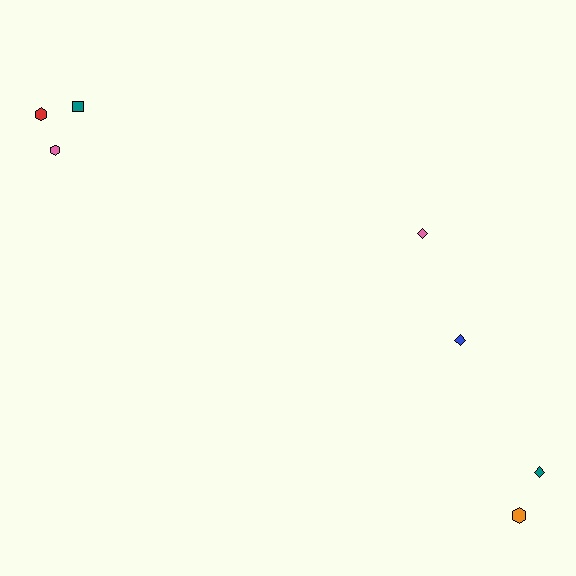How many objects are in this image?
There are 7 objects.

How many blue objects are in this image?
There is 1 blue object.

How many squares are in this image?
There is 1 square.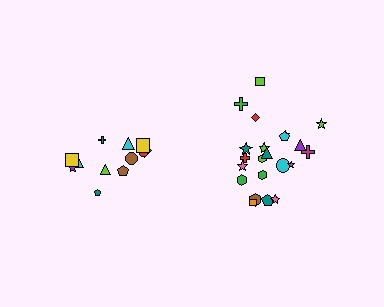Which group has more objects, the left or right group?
The right group.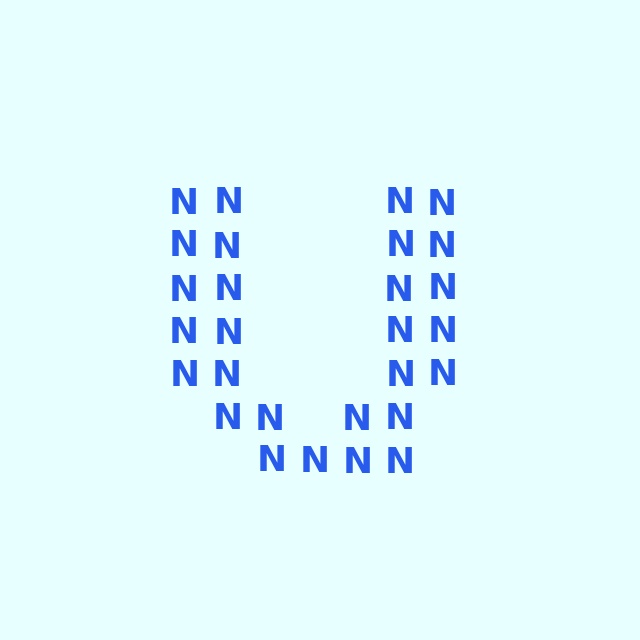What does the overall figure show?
The overall figure shows the letter U.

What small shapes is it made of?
It is made of small letter N's.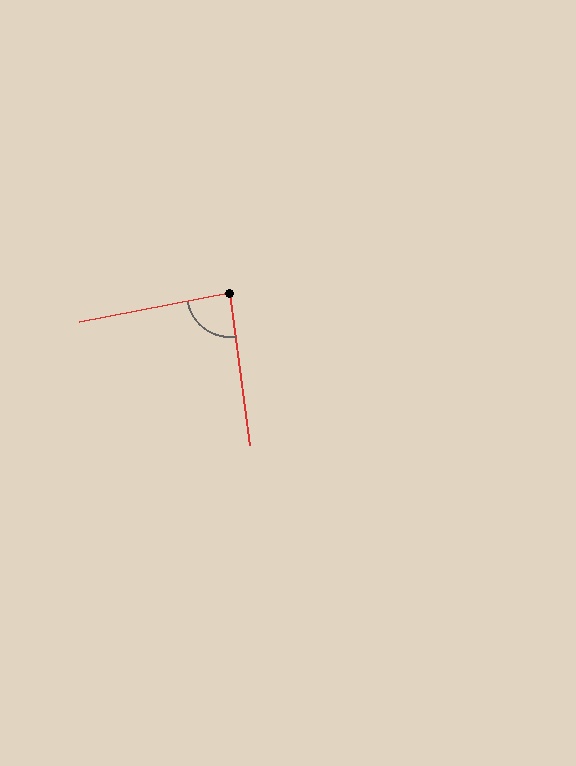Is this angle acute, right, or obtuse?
It is approximately a right angle.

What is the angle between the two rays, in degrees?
Approximately 87 degrees.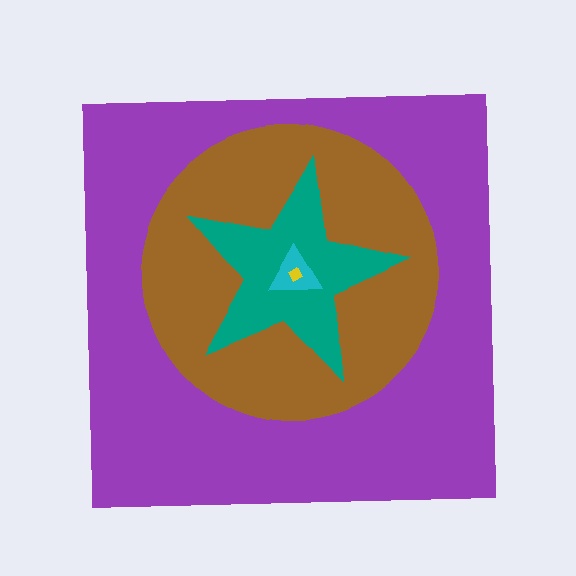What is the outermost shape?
The purple square.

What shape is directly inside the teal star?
The cyan triangle.